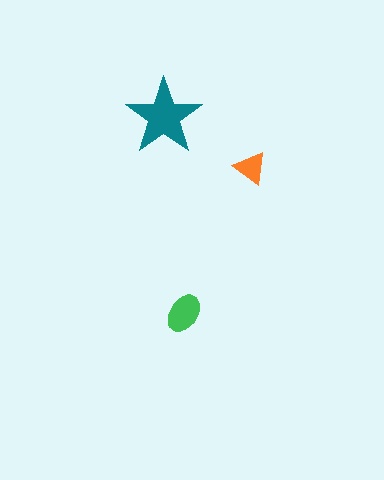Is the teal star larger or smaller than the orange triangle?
Larger.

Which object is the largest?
The teal star.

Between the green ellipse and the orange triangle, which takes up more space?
The green ellipse.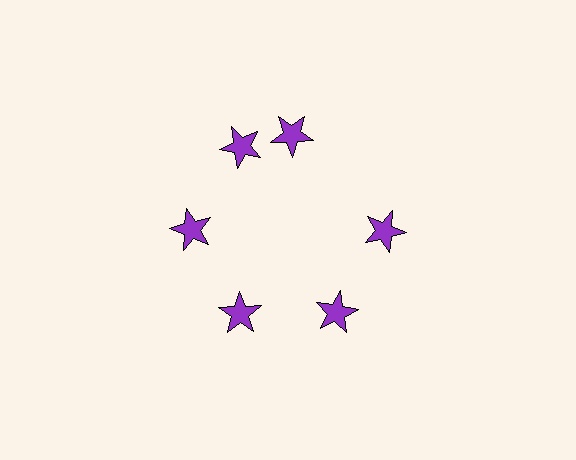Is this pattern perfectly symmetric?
No. The 6 purple stars are arranged in a ring, but one element near the 1 o'clock position is rotated out of alignment along the ring, breaking the 6-fold rotational symmetry.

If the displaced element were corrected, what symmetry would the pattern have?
It would have 6-fold rotational symmetry — the pattern would map onto itself every 60 degrees.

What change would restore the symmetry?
The symmetry would be restored by rotating it back into even spacing with its neighbors so that all 6 stars sit at equal angles and equal distance from the center.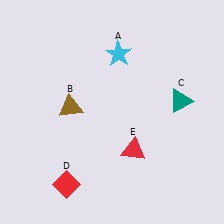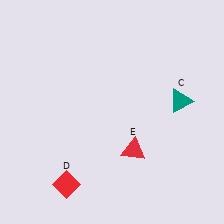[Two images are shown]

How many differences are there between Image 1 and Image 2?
There are 2 differences between the two images.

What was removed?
The brown triangle (B), the cyan star (A) were removed in Image 2.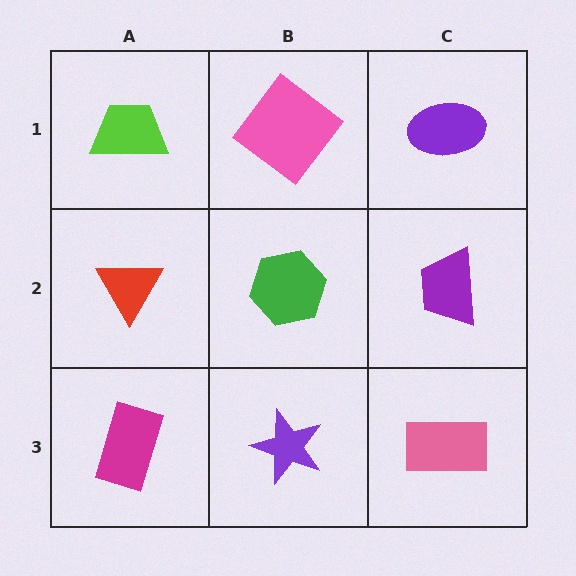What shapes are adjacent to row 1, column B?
A green hexagon (row 2, column B), a lime trapezoid (row 1, column A), a purple ellipse (row 1, column C).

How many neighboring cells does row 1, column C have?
2.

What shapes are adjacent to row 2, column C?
A purple ellipse (row 1, column C), a pink rectangle (row 3, column C), a green hexagon (row 2, column B).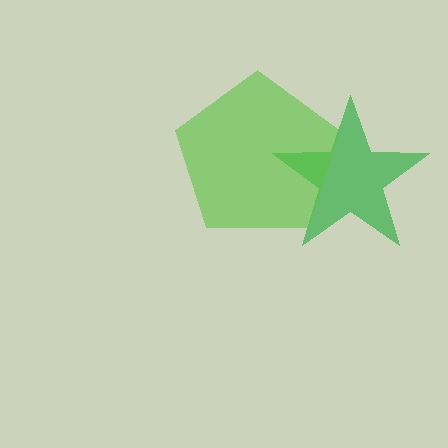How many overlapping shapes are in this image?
There are 2 overlapping shapes in the image.